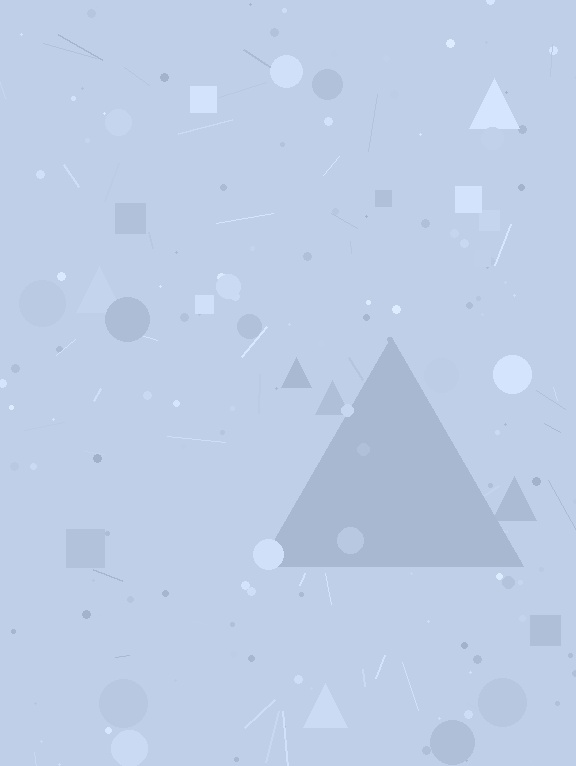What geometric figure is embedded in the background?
A triangle is embedded in the background.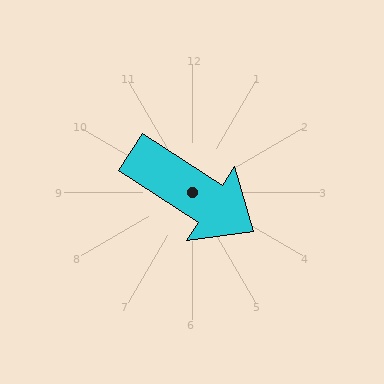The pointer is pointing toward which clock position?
Roughly 4 o'clock.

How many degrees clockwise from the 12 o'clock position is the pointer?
Approximately 123 degrees.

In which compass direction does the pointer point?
Southeast.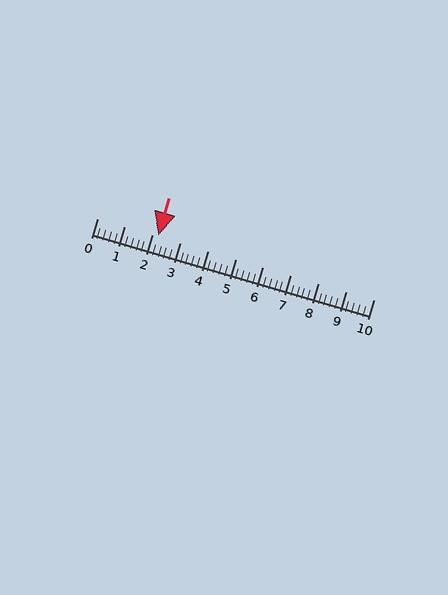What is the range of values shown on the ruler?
The ruler shows values from 0 to 10.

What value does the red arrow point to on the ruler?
The red arrow points to approximately 2.2.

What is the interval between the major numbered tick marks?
The major tick marks are spaced 1 units apart.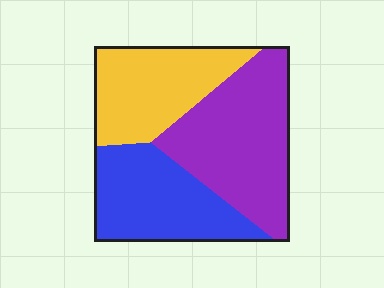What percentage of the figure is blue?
Blue covers around 30% of the figure.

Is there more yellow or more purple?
Purple.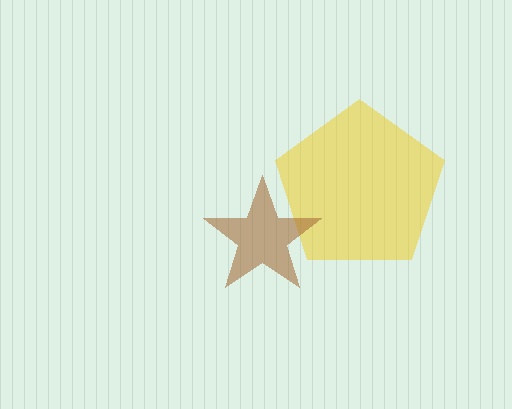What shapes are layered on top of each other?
The layered shapes are: a yellow pentagon, a brown star.